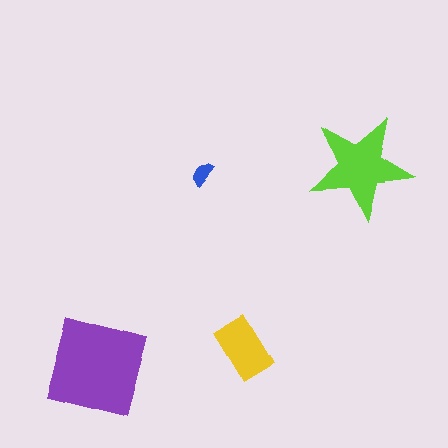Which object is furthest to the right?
The lime star is rightmost.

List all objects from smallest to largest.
The blue semicircle, the yellow rectangle, the lime star, the purple square.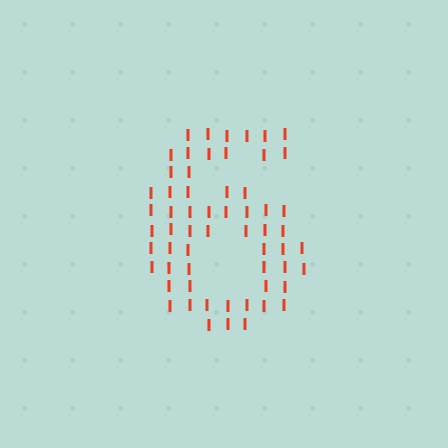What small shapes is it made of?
It is made of small letter I's.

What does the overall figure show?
The overall figure shows the digit 6.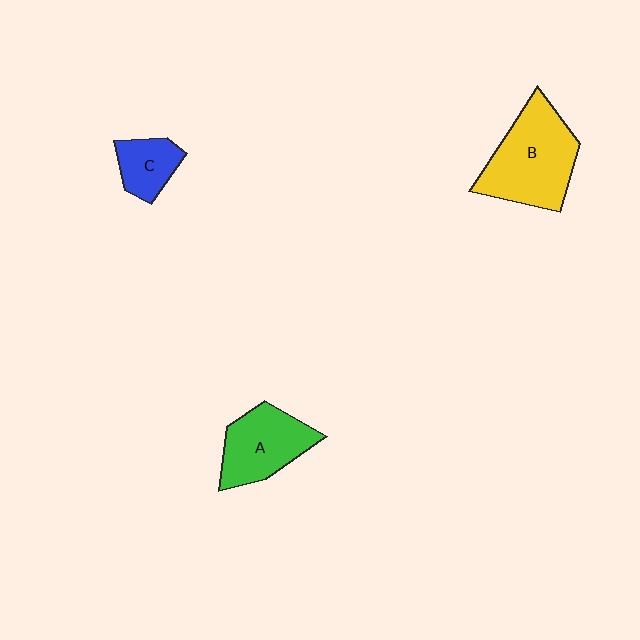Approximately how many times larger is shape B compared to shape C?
Approximately 2.4 times.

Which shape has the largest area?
Shape B (yellow).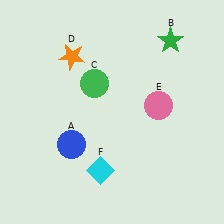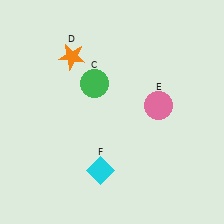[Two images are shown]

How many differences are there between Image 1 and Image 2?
There are 2 differences between the two images.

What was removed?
The green star (B), the blue circle (A) were removed in Image 2.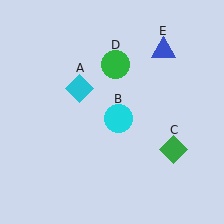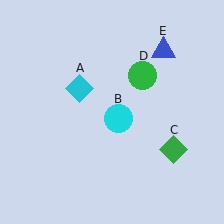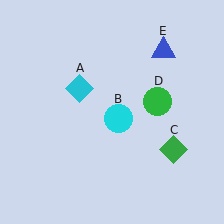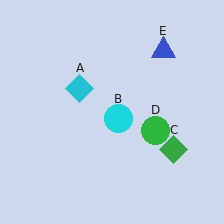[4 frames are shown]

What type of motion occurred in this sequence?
The green circle (object D) rotated clockwise around the center of the scene.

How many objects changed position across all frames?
1 object changed position: green circle (object D).